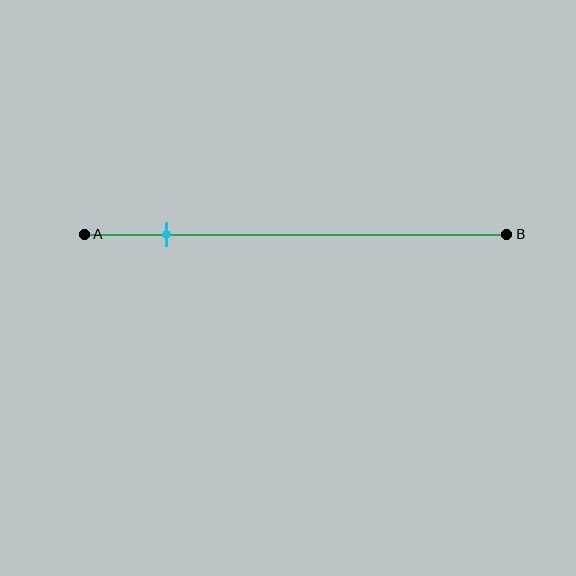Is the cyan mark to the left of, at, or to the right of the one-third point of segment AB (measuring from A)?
The cyan mark is to the left of the one-third point of segment AB.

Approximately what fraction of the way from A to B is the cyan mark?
The cyan mark is approximately 20% of the way from A to B.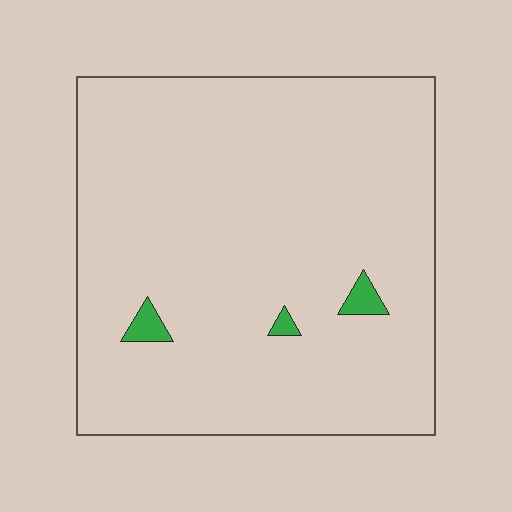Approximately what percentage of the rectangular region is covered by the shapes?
Approximately 0%.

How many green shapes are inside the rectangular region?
3.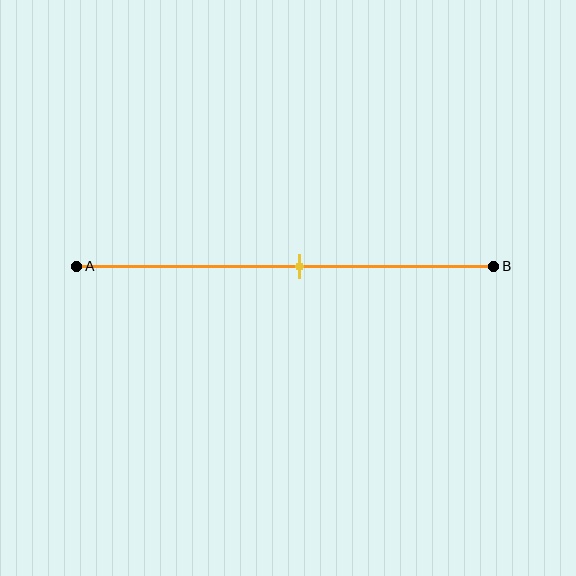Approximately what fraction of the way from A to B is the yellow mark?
The yellow mark is approximately 55% of the way from A to B.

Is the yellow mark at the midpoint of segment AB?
No, the mark is at about 55% from A, not at the 50% midpoint.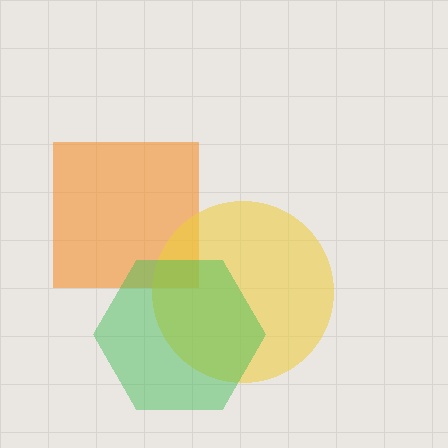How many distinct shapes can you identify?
There are 3 distinct shapes: an orange square, a yellow circle, a green hexagon.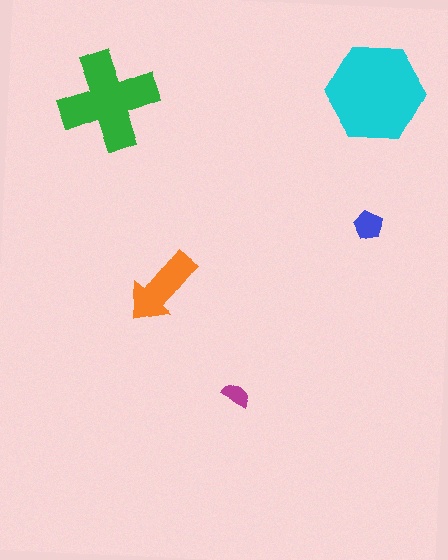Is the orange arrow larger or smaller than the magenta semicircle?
Larger.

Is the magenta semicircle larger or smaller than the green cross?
Smaller.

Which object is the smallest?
The magenta semicircle.